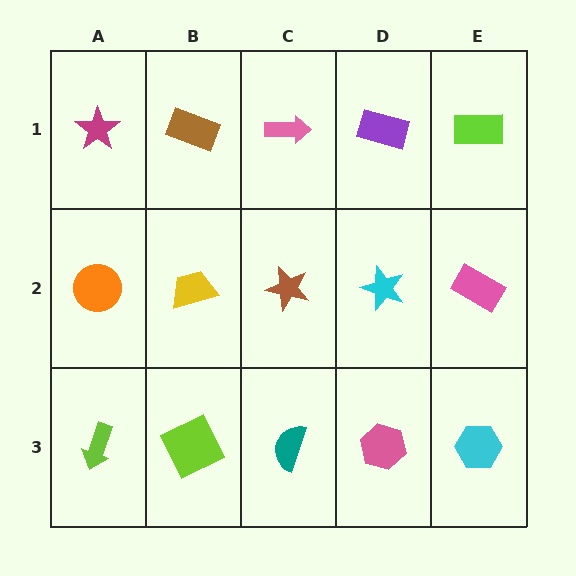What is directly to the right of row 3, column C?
A pink hexagon.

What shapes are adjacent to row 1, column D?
A cyan star (row 2, column D), a pink arrow (row 1, column C), a lime rectangle (row 1, column E).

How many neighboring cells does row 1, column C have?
3.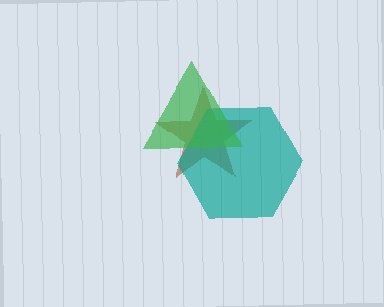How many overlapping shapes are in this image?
There are 3 overlapping shapes in the image.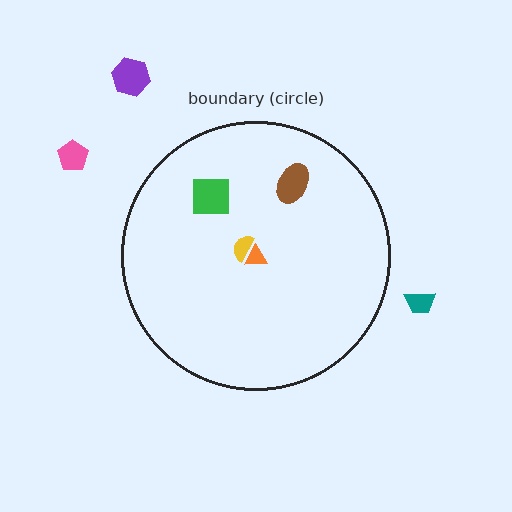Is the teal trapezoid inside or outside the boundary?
Outside.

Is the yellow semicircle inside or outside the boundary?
Inside.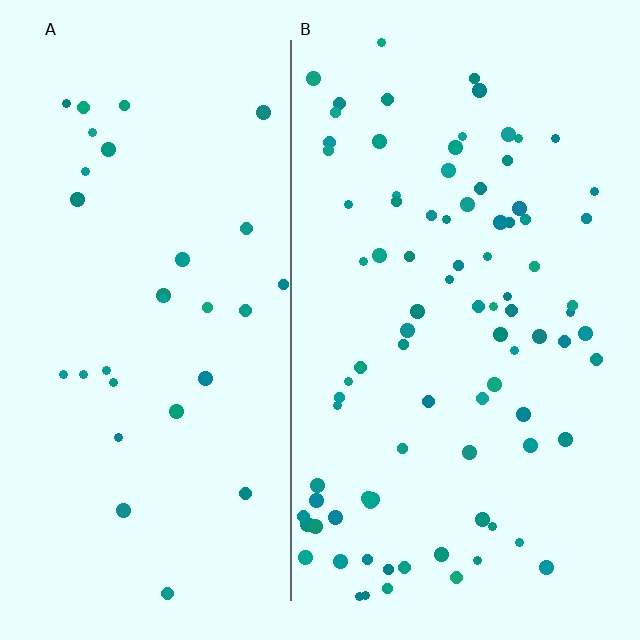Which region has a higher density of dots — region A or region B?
B (the right).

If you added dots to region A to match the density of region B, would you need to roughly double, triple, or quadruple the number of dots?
Approximately triple.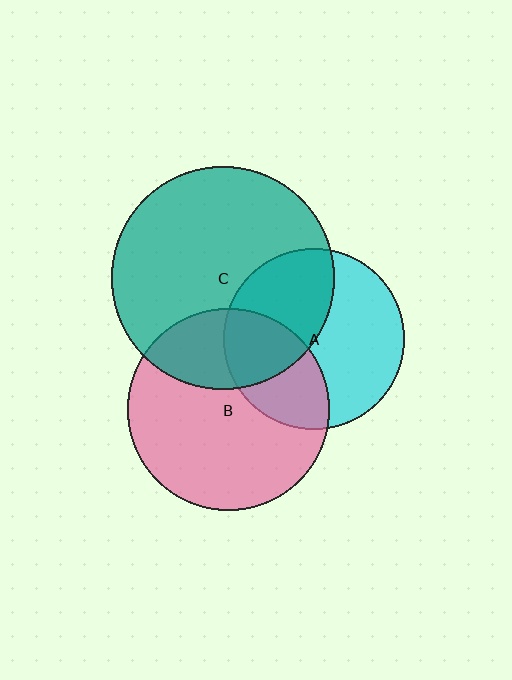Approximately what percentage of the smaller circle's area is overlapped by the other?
Approximately 40%.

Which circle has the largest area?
Circle C (teal).